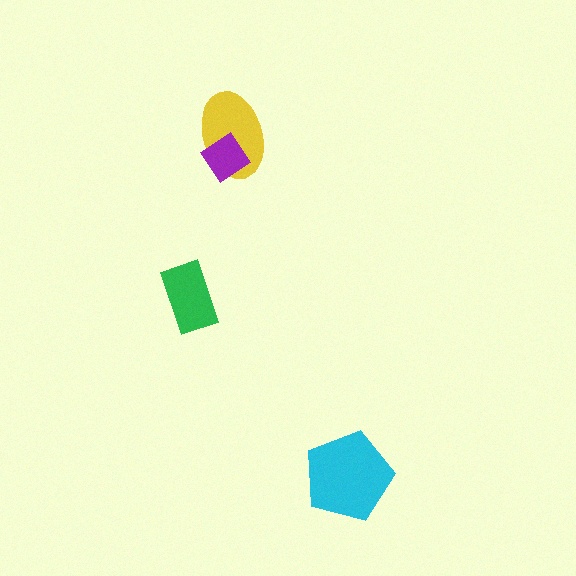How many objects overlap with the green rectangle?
0 objects overlap with the green rectangle.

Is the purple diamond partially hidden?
No, no other shape covers it.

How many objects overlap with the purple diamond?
1 object overlaps with the purple diamond.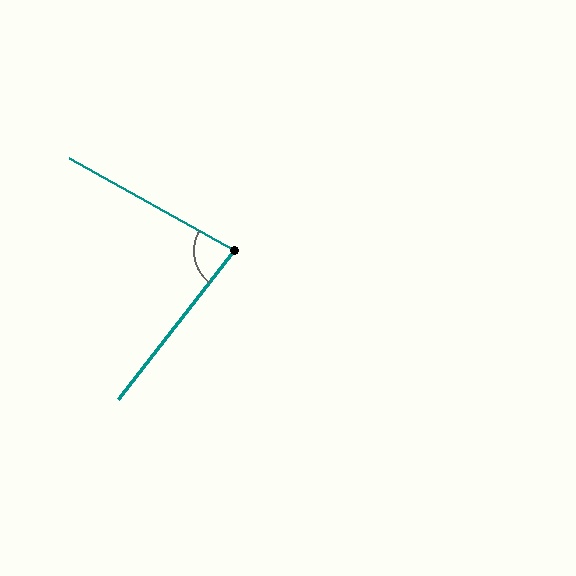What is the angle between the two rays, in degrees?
Approximately 82 degrees.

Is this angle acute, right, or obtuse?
It is acute.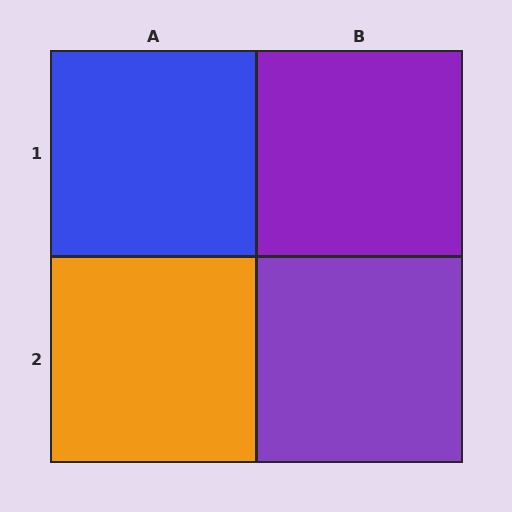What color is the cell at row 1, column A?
Blue.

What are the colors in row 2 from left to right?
Orange, purple.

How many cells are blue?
1 cell is blue.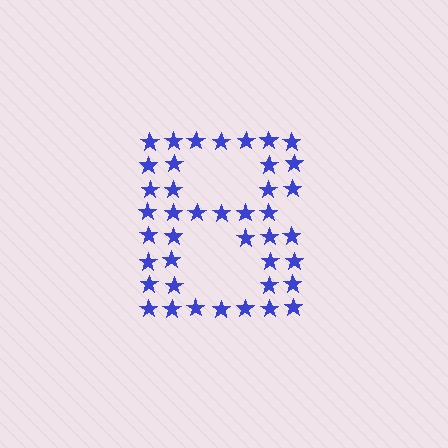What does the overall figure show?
The overall figure shows the letter B.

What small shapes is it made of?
It is made of small stars.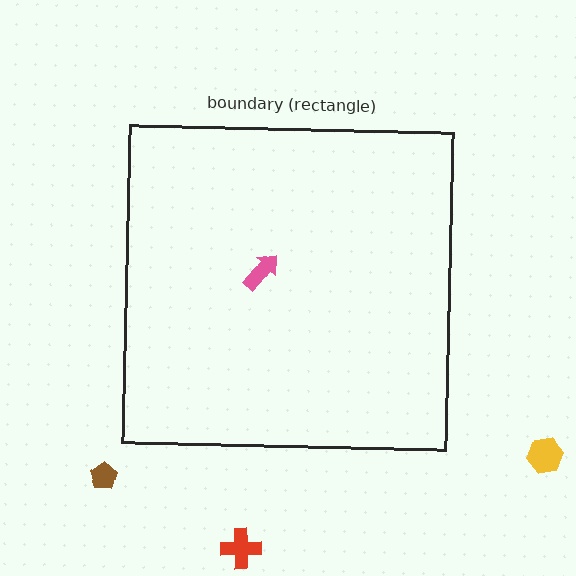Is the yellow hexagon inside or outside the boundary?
Outside.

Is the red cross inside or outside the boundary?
Outside.